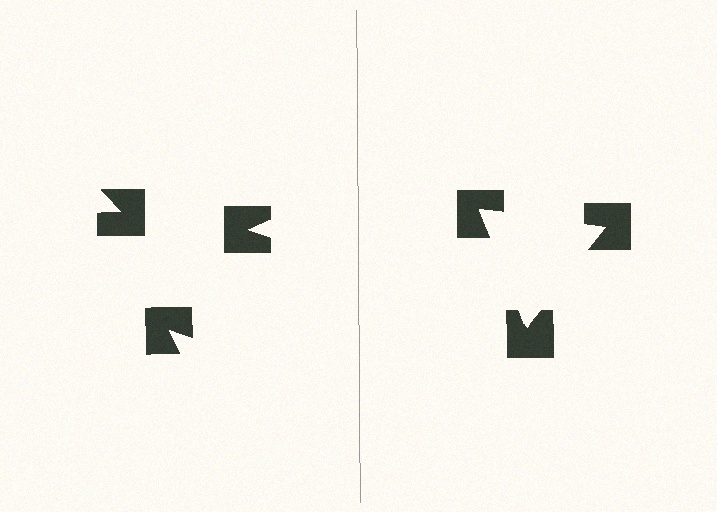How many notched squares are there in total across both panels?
6 — 3 on each side.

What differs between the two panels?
The notched squares are positioned identically on both sides; only the wedge orientations differ. On the right they align to a triangle; on the left they are misaligned.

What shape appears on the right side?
An illusory triangle.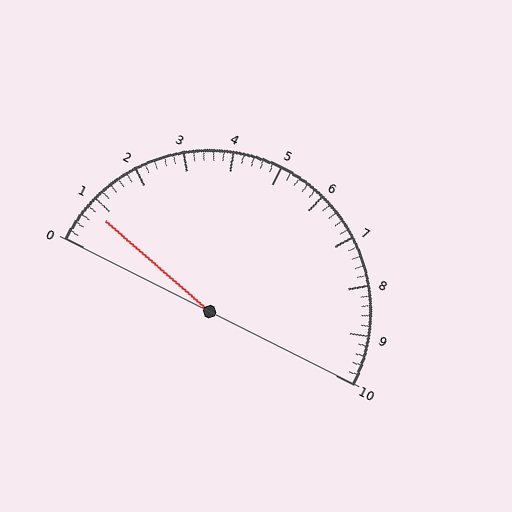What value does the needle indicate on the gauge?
The needle indicates approximately 0.8.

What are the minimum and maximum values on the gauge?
The gauge ranges from 0 to 10.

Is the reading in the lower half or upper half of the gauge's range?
The reading is in the lower half of the range (0 to 10).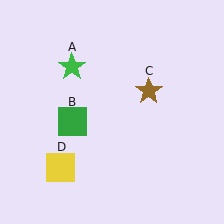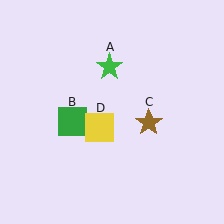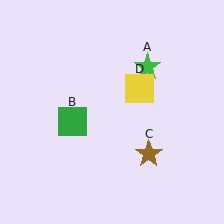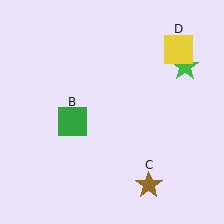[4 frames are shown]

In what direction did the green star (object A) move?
The green star (object A) moved right.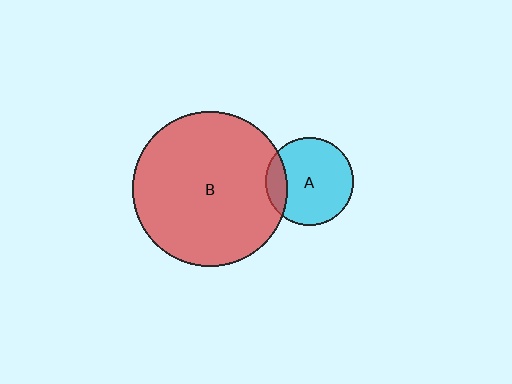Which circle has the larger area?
Circle B (red).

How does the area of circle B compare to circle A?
Approximately 3.1 times.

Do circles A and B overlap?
Yes.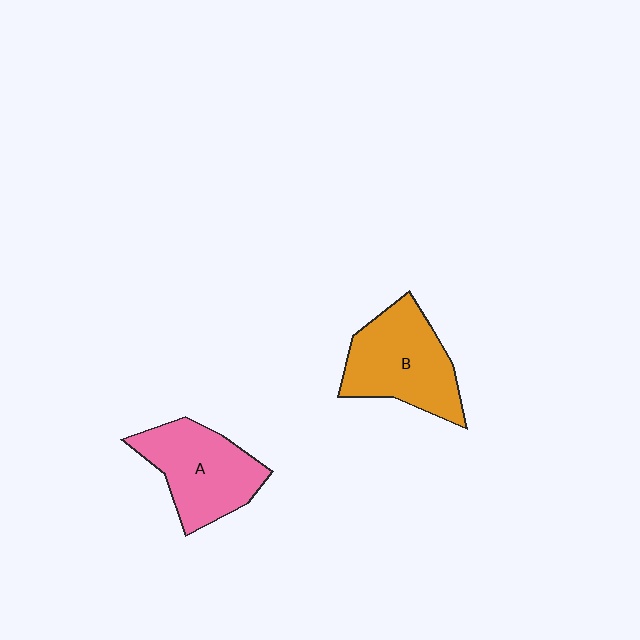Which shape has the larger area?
Shape B (orange).